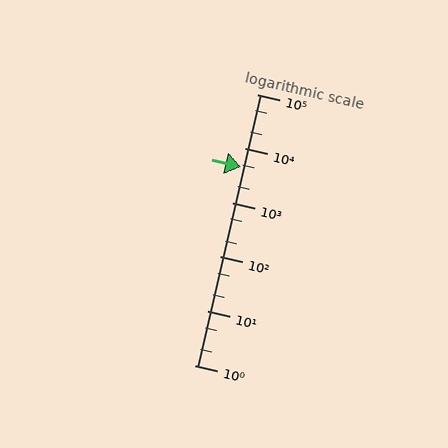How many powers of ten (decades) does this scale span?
The scale spans 5 decades, from 1 to 100000.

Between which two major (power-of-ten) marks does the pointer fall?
The pointer is between 1000 and 10000.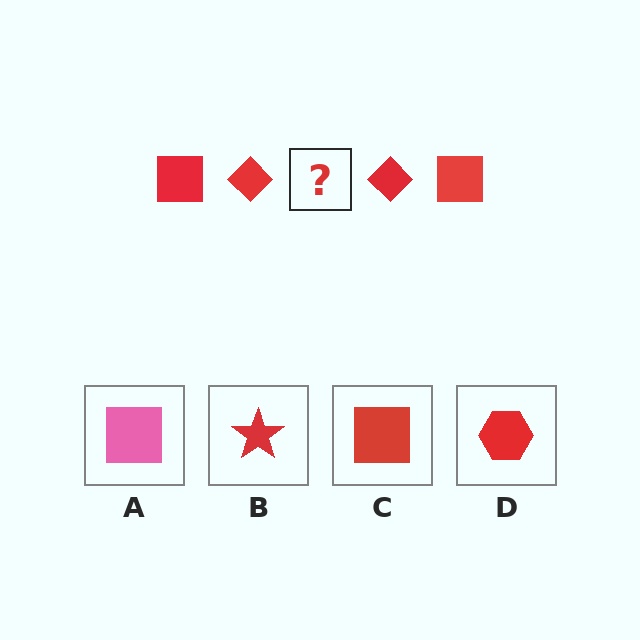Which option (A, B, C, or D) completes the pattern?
C.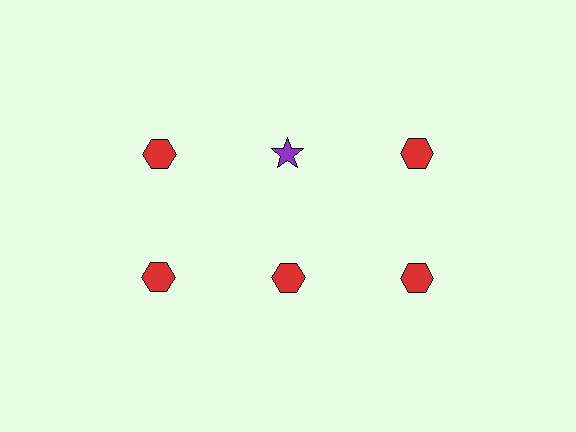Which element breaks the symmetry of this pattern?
The purple star in the top row, second from left column breaks the symmetry. All other shapes are red hexagons.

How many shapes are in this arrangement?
There are 6 shapes arranged in a grid pattern.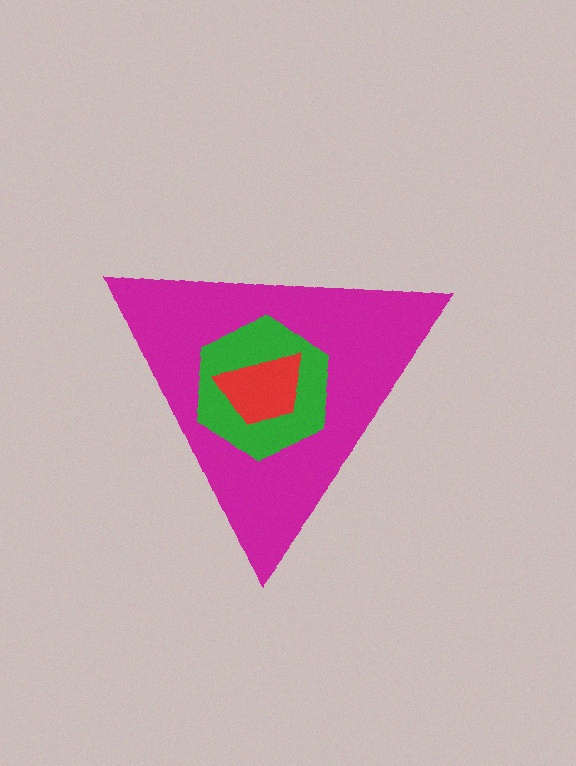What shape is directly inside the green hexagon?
The red trapezoid.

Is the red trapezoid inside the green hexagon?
Yes.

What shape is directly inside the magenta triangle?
The green hexagon.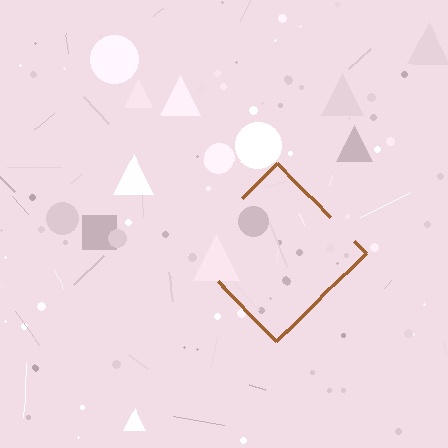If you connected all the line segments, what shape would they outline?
They would outline a diamond.